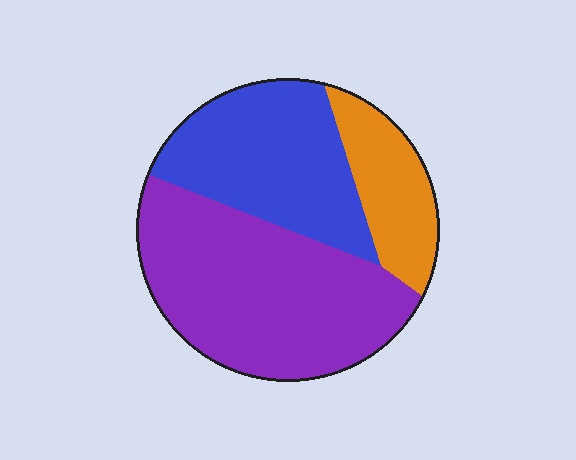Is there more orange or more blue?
Blue.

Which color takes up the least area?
Orange, at roughly 15%.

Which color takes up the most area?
Purple, at roughly 50%.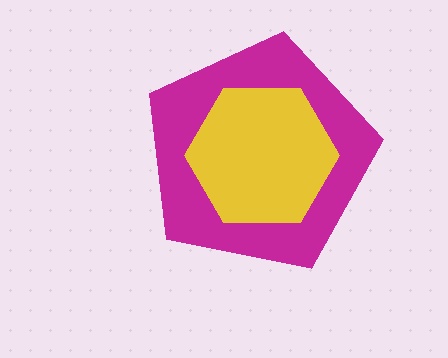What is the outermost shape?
The magenta pentagon.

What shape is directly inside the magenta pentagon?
The yellow hexagon.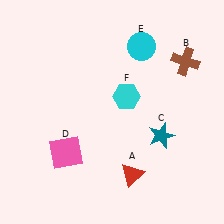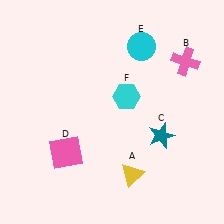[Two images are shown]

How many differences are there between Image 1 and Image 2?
There are 2 differences between the two images.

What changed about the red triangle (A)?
In Image 1, A is red. In Image 2, it changed to yellow.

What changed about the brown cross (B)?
In Image 1, B is brown. In Image 2, it changed to pink.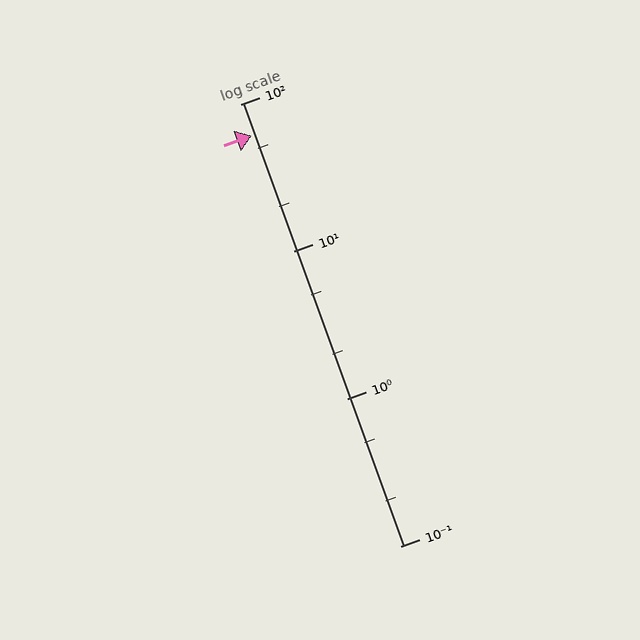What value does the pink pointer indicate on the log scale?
The pointer indicates approximately 61.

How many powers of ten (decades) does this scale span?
The scale spans 3 decades, from 0.1 to 100.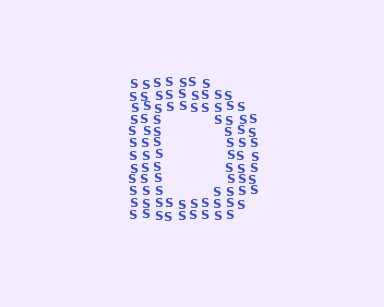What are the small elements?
The small elements are letter S's.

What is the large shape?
The large shape is the letter D.